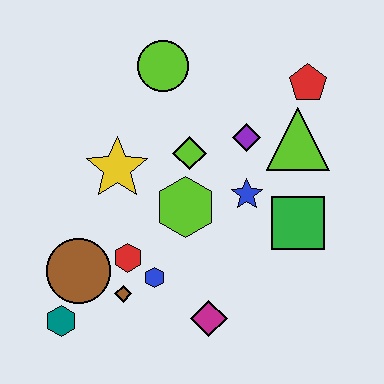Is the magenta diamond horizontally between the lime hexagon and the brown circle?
No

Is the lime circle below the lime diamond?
No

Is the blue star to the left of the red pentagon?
Yes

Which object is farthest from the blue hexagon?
The red pentagon is farthest from the blue hexagon.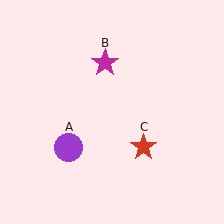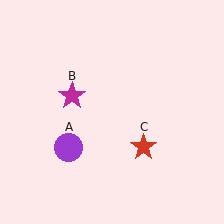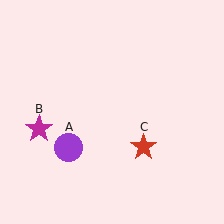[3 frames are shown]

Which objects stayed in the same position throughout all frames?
Purple circle (object A) and red star (object C) remained stationary.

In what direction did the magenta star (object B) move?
The magenta star (object B) moved down and to the left.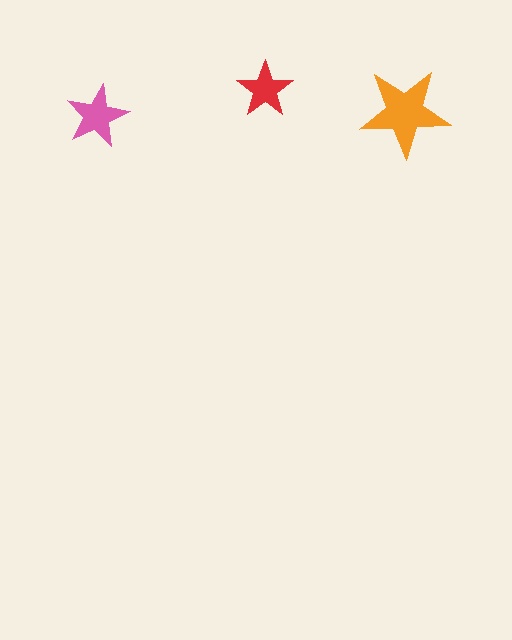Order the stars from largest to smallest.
the orange one, the pink one, the red one.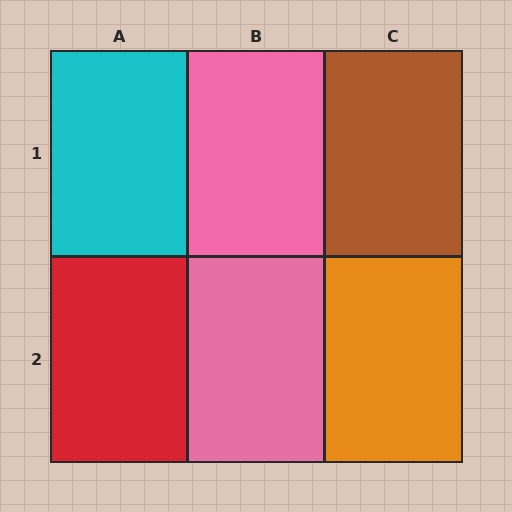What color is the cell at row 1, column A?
Cyan.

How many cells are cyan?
1 cell is cyan.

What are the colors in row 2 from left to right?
Red, pink, orange.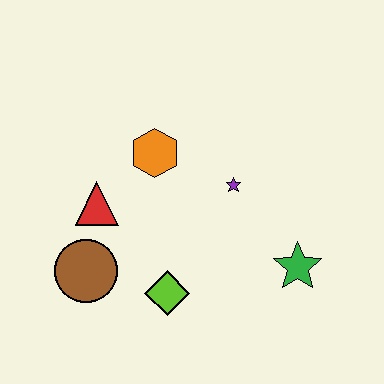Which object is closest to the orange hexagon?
The red triangle is closest to the orange hexagon.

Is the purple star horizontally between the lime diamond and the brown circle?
No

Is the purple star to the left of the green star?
Yes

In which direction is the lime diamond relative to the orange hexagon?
The lime diamond is below the orange hexagon.